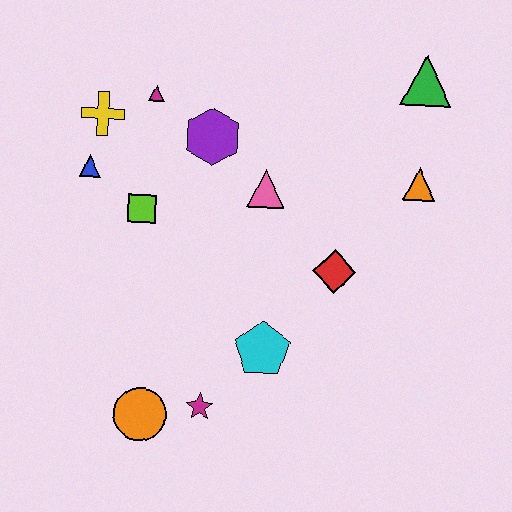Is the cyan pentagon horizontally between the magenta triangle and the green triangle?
Yes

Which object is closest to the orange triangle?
The green triangle is closest to the orange triangle.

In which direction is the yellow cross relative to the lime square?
The yellow cross is above the lime square.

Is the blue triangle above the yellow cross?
No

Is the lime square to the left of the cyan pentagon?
Yes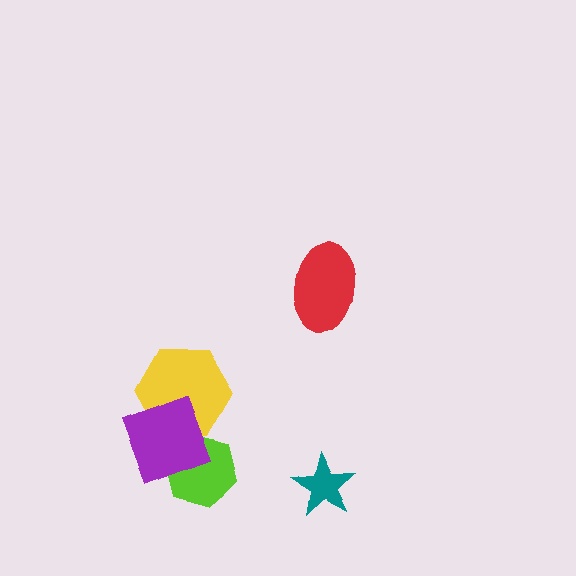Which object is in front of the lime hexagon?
The purple square is in front of the lime hexagon.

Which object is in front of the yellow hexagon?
The purple square is in front of the yellow hexagon.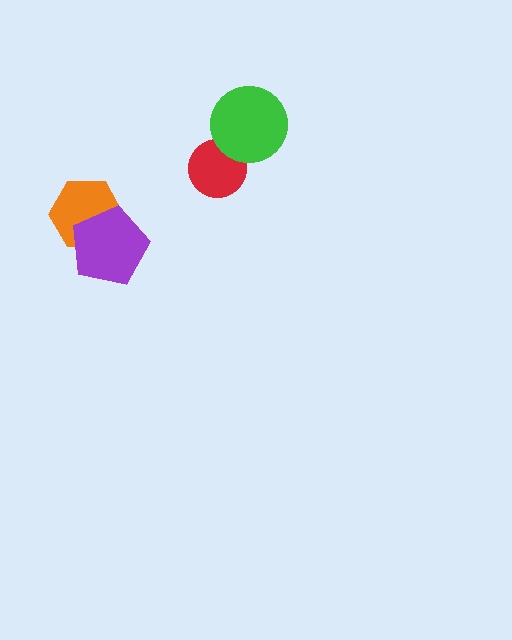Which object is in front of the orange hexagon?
The purple pentagon is in front of the orange hexagon.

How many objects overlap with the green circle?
1 object overlaps with the green circle.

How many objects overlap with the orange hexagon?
1 object overlaps with the orange hexagon.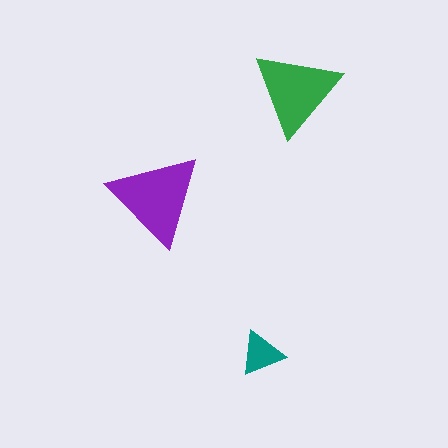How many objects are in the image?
There are 3 objects in the image.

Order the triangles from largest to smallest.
the purple one, the green one, the teal one.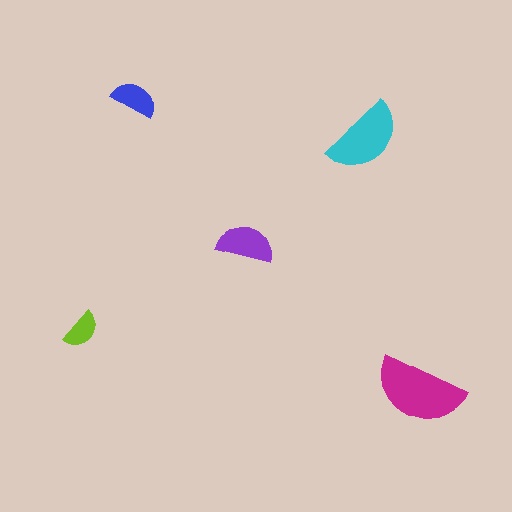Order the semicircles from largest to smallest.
the magenta one, the cyan one, the purple one, the blue one, the lime one.